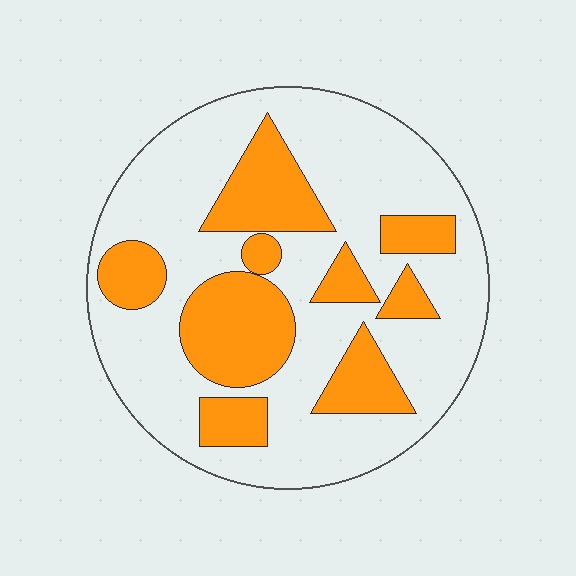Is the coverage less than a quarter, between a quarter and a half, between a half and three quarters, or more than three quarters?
Between a quarter and a half.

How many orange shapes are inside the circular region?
9.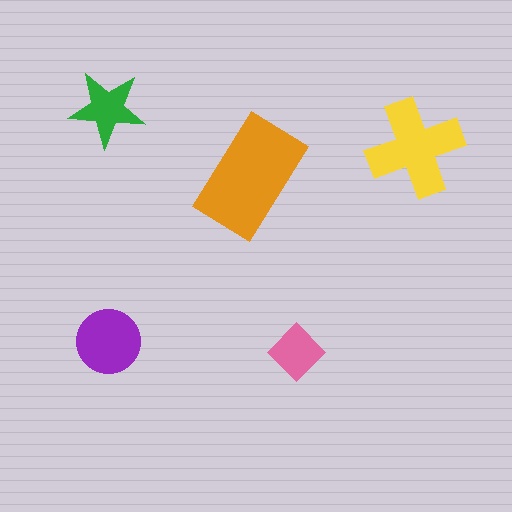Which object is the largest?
The orange rectangle.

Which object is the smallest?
The pink diamond.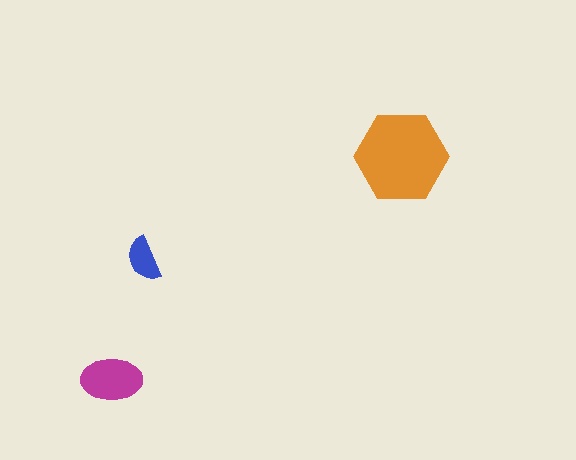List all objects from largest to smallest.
The orange hexagon, the magenta ellipse, the blue semicircle.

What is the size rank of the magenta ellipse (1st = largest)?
2nd.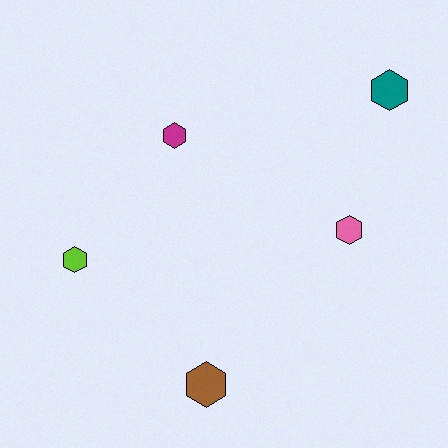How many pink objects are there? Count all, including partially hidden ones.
There is 1 pink object.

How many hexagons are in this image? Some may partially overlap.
There are 5 hexagons.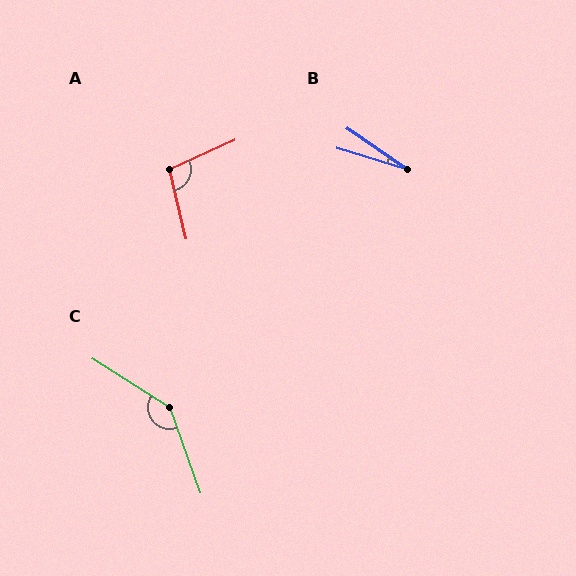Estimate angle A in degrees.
Approximately 101 degrees.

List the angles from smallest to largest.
B (17°), A (101°), C (142°).